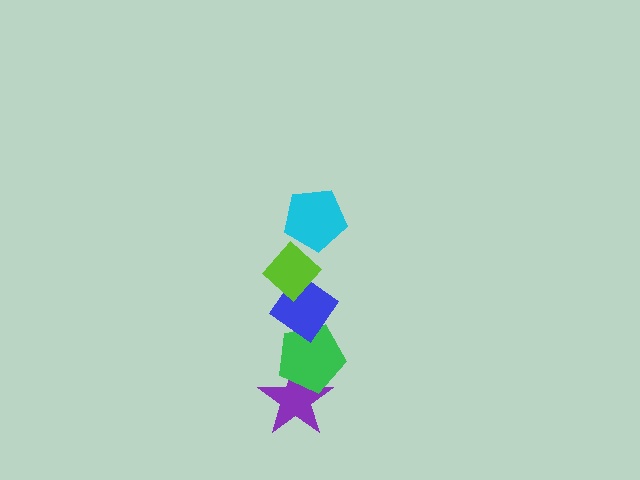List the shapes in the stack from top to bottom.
From top to bottom: the cyan pentagon, the lime diamond, the blue diamond, the green pentagon, the purple star.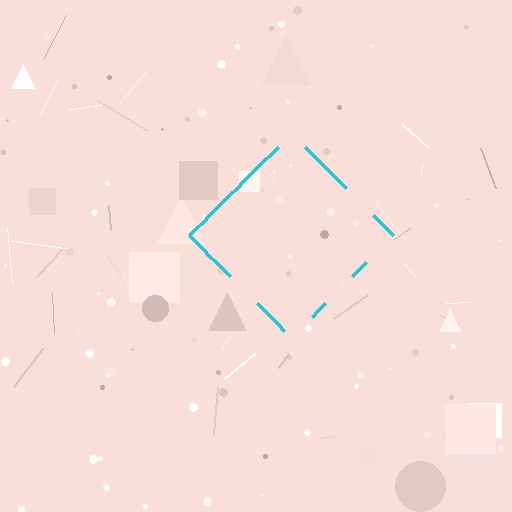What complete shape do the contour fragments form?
The contour fragments form a diamond.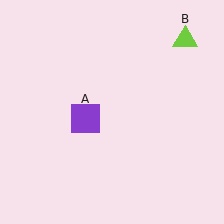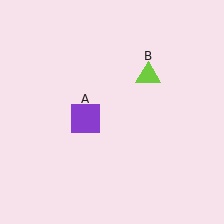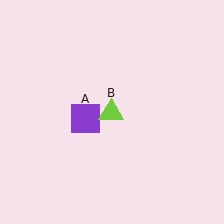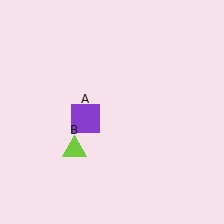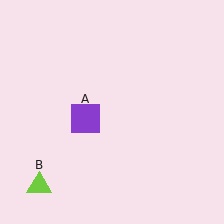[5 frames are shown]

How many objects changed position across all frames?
1 object changed position: lime triangle (object B).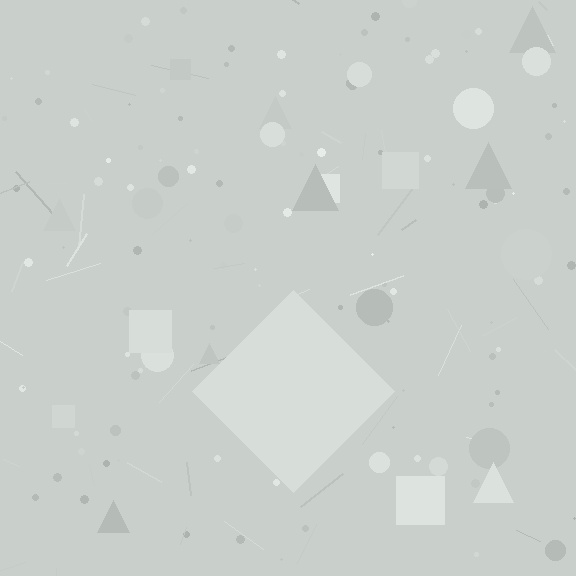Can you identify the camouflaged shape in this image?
The camouflaged shape is a diamond.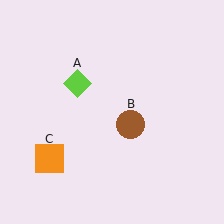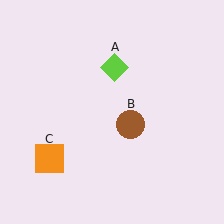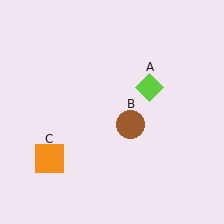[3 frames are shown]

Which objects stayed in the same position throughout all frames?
Brown circle (object B) and orange square (object C) remained stationary.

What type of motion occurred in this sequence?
The lime diamond (object A) rotated clockwise around the center of the scene.